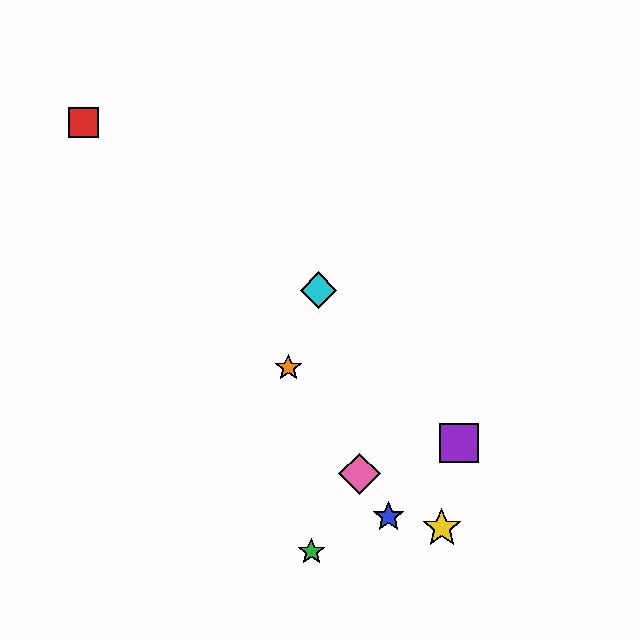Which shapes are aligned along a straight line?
The blue star, the orange star, the pink diamond are aligned along a straight line.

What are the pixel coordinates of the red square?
The red square is at (84, 123).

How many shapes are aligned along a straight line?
3 shapes (the blue star, the orange star, the pink diamond) are aligned along a straight line.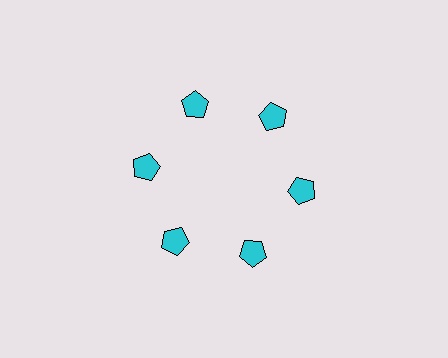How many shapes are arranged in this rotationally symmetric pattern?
There are 6 shapes, arranged in 6 groups of 1.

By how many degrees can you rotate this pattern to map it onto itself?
The pattern maps onto itself every 60 degrees of rotation.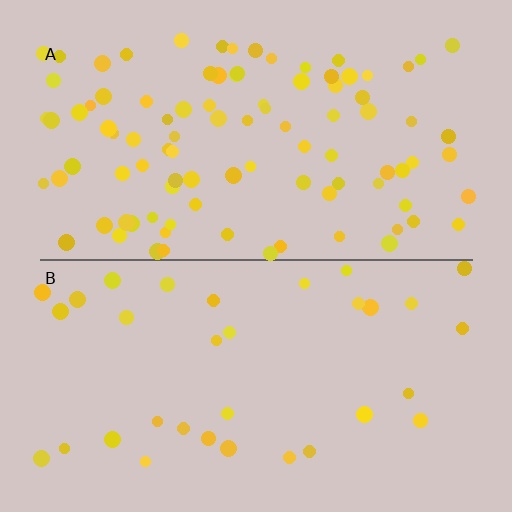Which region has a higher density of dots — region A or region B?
A (the top).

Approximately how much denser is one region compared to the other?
Approximately 2.9× — region A over region B.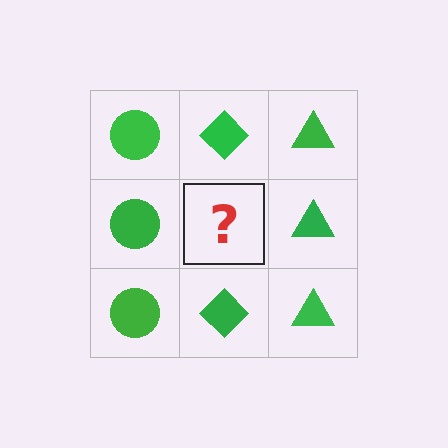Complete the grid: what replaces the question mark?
The question mark should be replaced with a green diamond.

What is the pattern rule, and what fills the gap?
The rule is that each column has a consistent shape. The gap should be filled with a green diamond.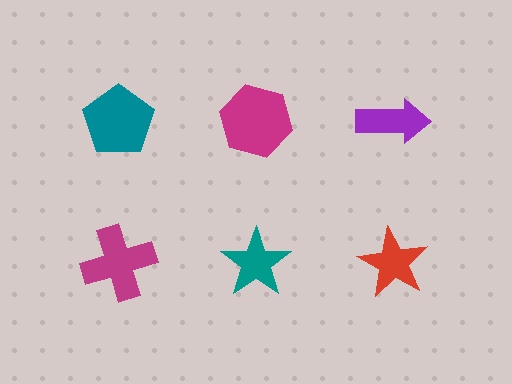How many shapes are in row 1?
3 shapes.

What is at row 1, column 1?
A teal pentagon.